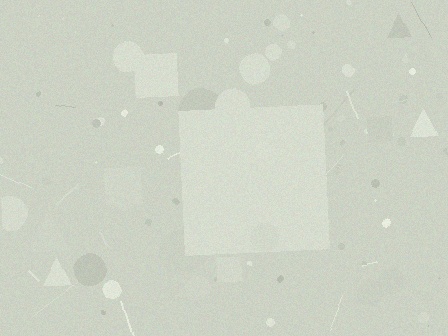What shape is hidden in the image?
A square is hidden in the image.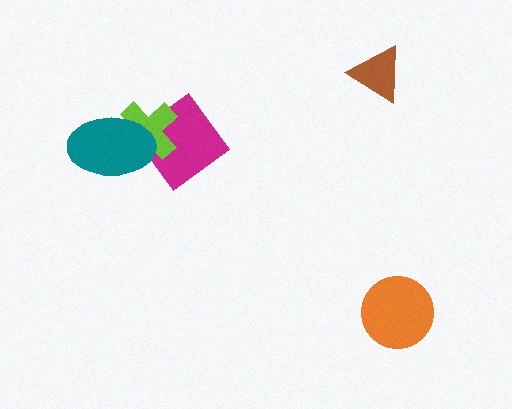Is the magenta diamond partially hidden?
Yes, it is partially covered by another shape.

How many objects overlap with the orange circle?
0 objects overlap with the orange circle.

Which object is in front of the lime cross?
The teal ellipse is in front of the lime cross.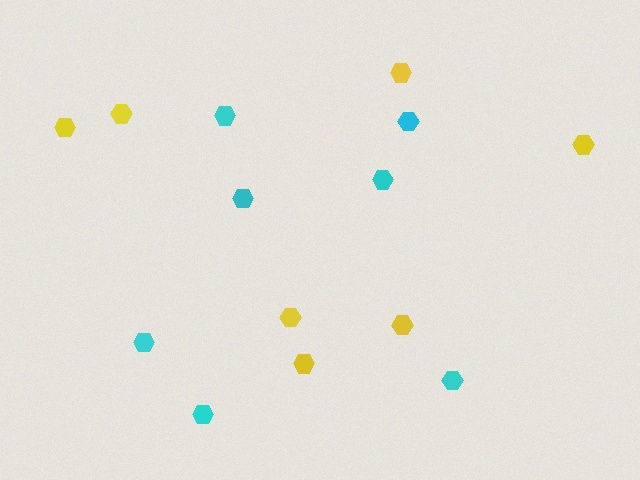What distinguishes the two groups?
There are 2 groups: one group of yellow hexagons (7) and one group of cyan hexagons (7).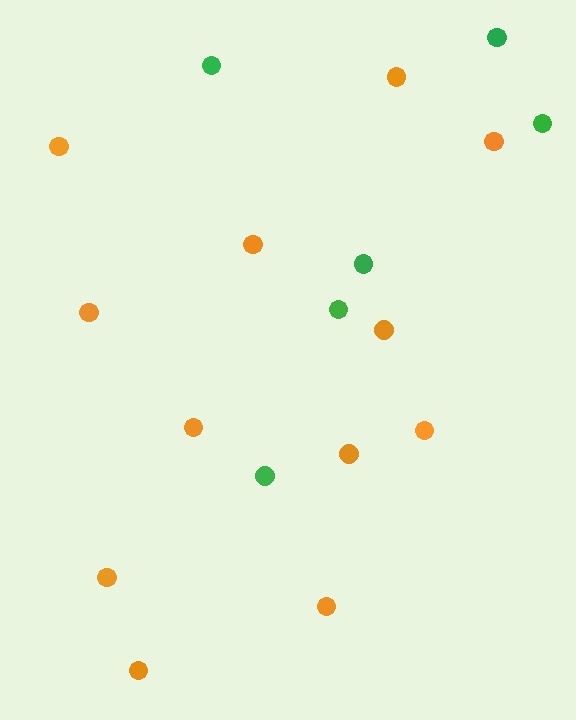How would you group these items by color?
There are 2 groups: one group of green circles (6) and one group of orange circles (12).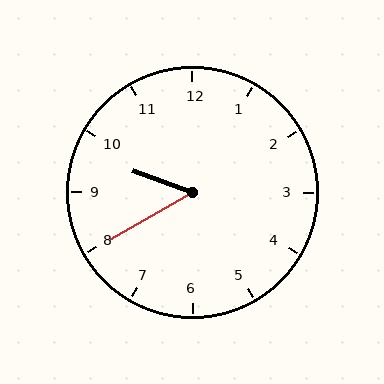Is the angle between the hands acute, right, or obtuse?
It is acute.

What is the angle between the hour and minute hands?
Approximately 50 degrees.